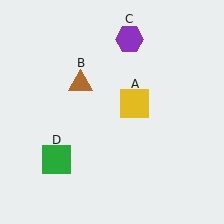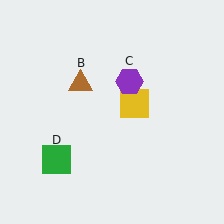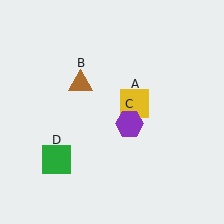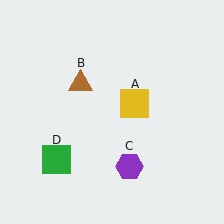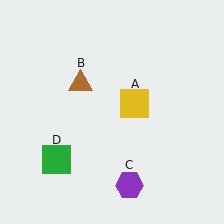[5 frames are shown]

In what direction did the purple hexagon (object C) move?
The purple hexagon (object C) moved down.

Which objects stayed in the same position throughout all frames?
Yellow square (object A) and brown triangle (object B) and green square (object D) remained stationary.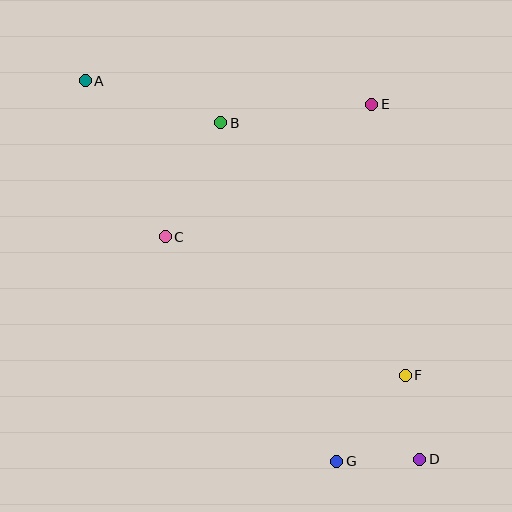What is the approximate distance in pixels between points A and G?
The distance between A and G is approximately 456 pixels.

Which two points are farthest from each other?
Points A and D are farthest from each other.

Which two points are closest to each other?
Points D and G are closest to each other.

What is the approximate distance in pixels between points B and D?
The distance between B and D is approximately 391 pixels.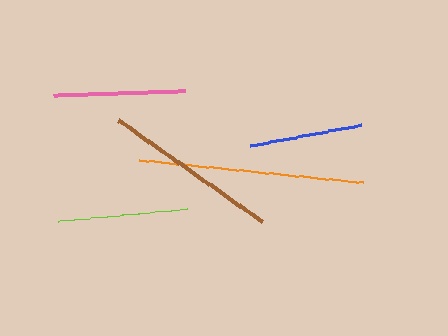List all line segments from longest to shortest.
From longest to shortest: orange, brown, pink, lime, blue.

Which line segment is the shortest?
The blue line is the shortest at approximately 112 pixels.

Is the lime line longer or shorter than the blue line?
The lime line is longer than the blue line.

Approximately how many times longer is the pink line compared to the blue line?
The pink line is approximately 1.2 times the length of the blue line.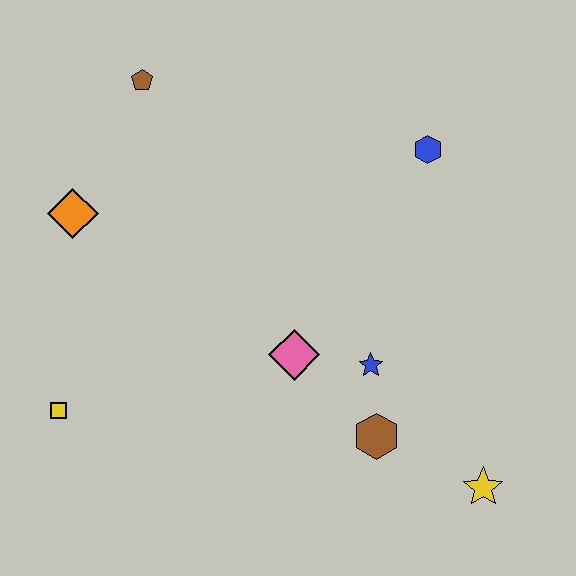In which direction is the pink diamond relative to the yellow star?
The pink diamond is to the left of the yellow star.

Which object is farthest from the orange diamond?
The yellow star is farthest from the orange diamond.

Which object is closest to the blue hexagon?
The blue star is closest to the blue hexagon.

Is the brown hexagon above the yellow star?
Yes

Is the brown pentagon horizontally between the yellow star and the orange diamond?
Yes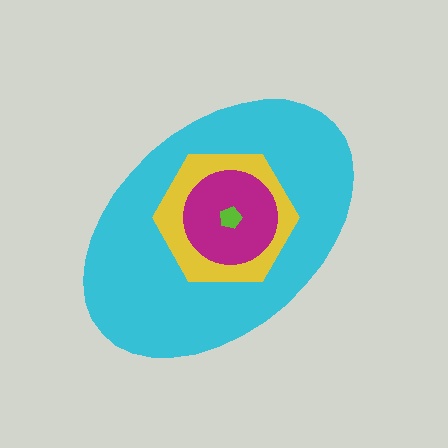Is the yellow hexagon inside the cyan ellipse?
Yes.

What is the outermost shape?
The cyan ellipse.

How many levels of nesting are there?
4.